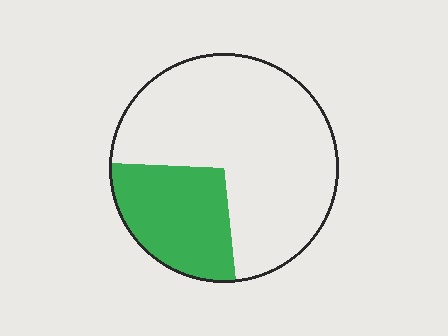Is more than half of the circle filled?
No.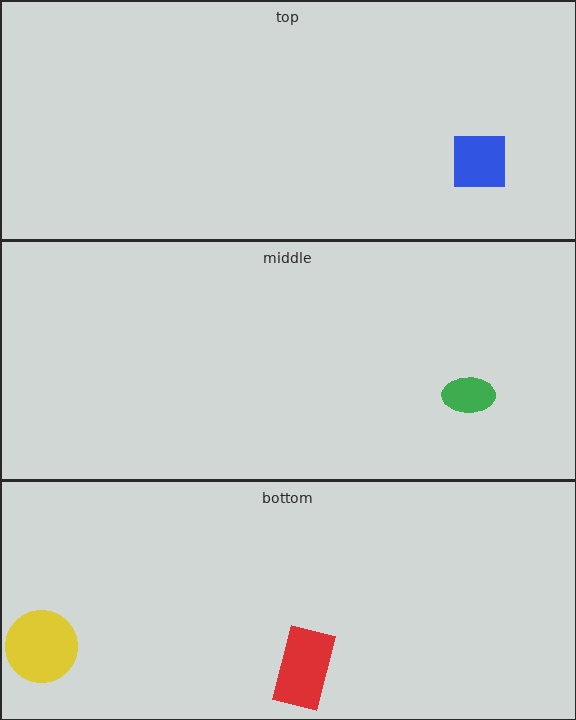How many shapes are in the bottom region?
2.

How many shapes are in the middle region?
1.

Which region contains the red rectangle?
The bottom region.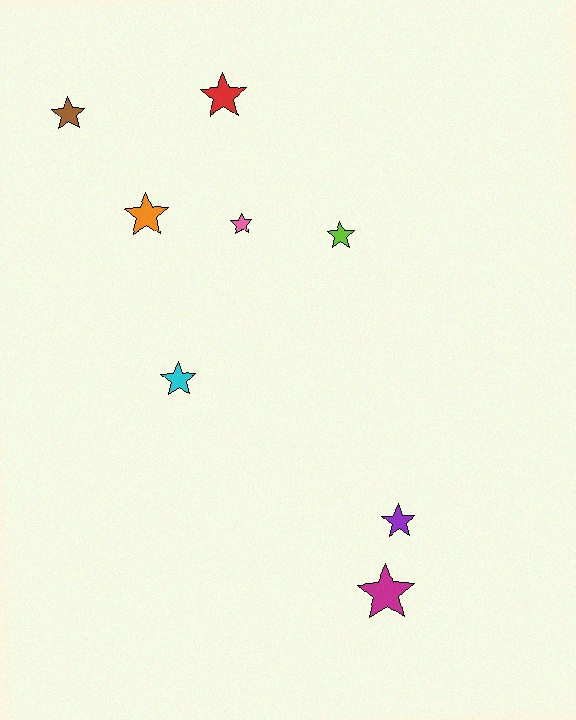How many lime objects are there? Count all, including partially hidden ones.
There is 1 lime object.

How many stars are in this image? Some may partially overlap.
There are 8 stars.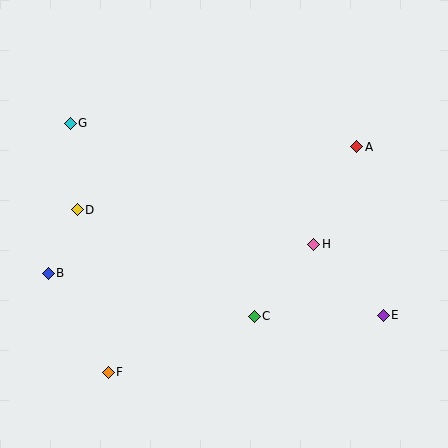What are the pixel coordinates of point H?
Point H is at (314, 244).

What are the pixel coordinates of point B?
Point B is at (48, 273).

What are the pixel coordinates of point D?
Point D is at (77, 210).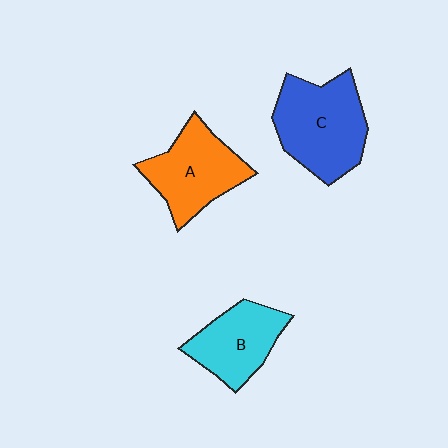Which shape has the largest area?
Shape C (blue).